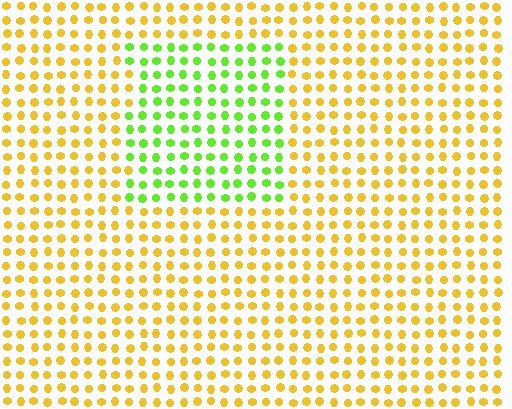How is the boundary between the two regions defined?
The boundary is defined purely by a slight shift in hue (about 57 degrees). Spacing, size, and orientation are identical on both sides.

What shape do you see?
I see a rectangle.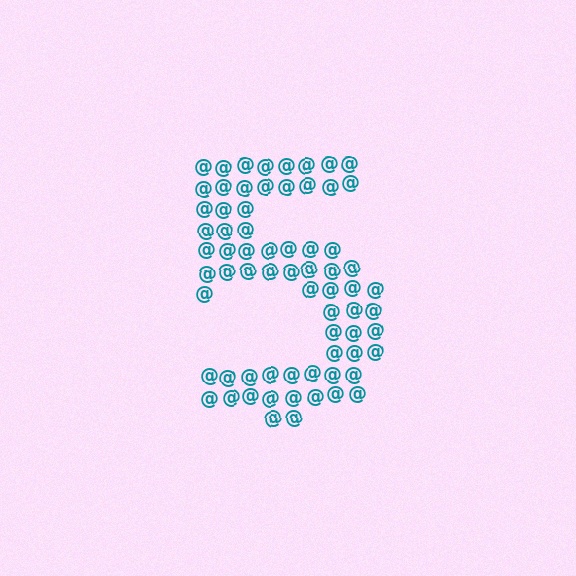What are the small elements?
The small elements are at signs.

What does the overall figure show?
The overall figure shows the digit 5.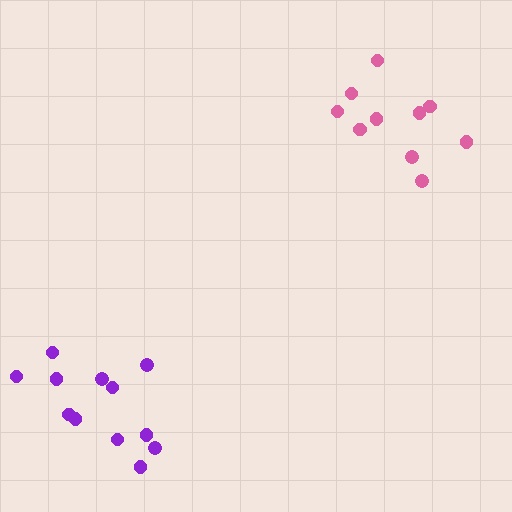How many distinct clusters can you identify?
There are 2 distinct clusters.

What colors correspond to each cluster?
The clusters are colored: purple, pink.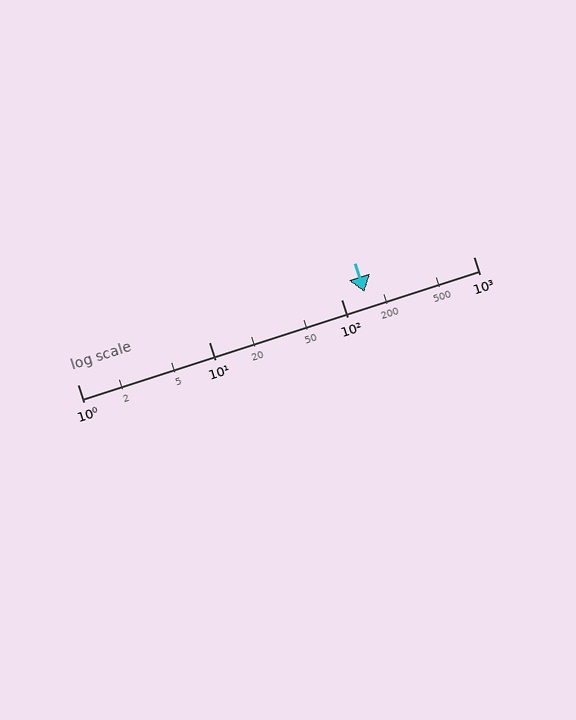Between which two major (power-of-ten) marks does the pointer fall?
The pointer is between 100 and 1000.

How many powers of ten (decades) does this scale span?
The scale spans 3 decades, from 1 to 1000.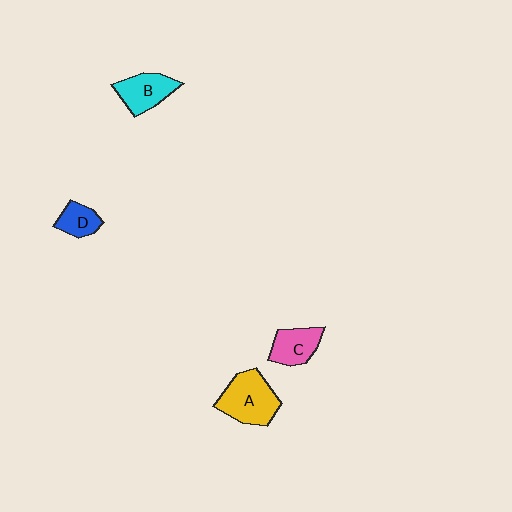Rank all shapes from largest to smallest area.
From largest to smallest: A (yellow), B (cyan), C (pink), D (blue).